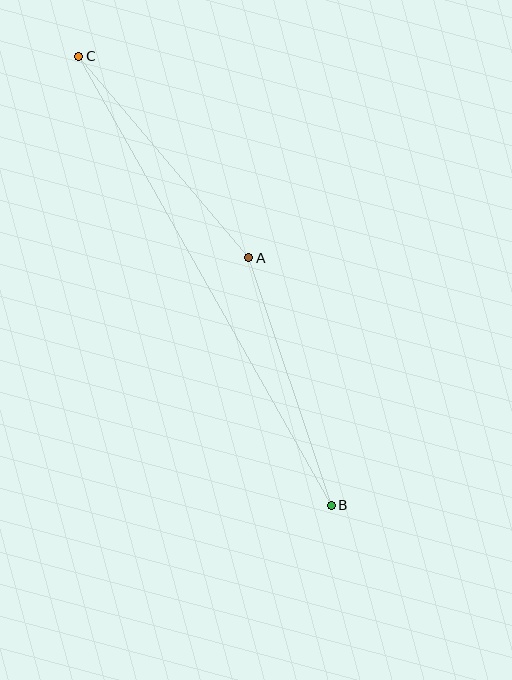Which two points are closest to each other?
Points A and B are closest to each other.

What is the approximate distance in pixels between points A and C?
The distance between A and C is approximately 264 pixels.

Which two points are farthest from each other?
Points B and C are farthest from each other.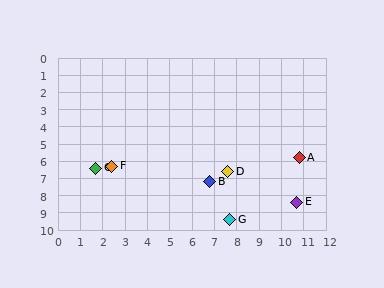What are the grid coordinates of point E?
Point E is at approximately (10.7, 8.4).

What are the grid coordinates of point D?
Point D is at approximately (7.6, 6.6).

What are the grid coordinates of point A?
Point A is at approximately (10.8, 5.8).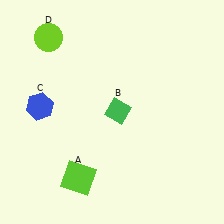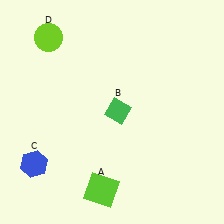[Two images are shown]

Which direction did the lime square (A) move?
The lime square (A) moved right.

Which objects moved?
The objects that moved are: the lime square (A), the blue hexagon (C).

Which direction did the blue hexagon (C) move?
The blue hexagon (C) moved down.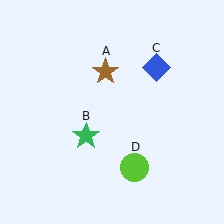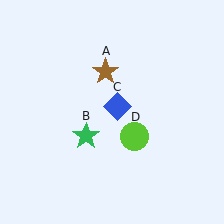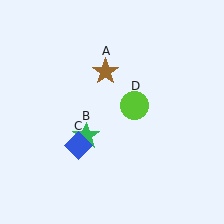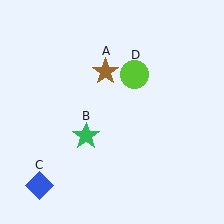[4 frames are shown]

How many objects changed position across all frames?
2 objects changed position: blue diamond (object C), lime circle (object D).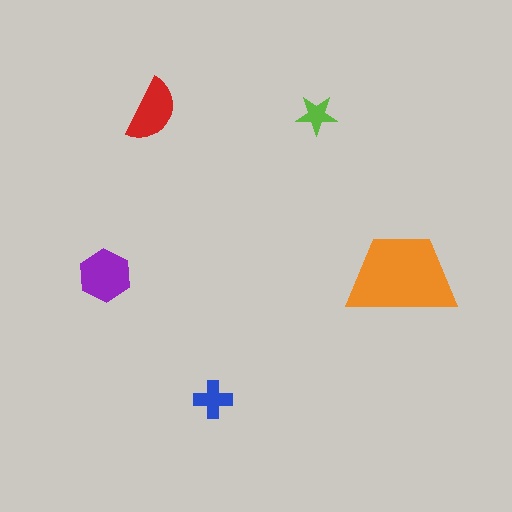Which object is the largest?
The orange trapezoid.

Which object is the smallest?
The lime star.